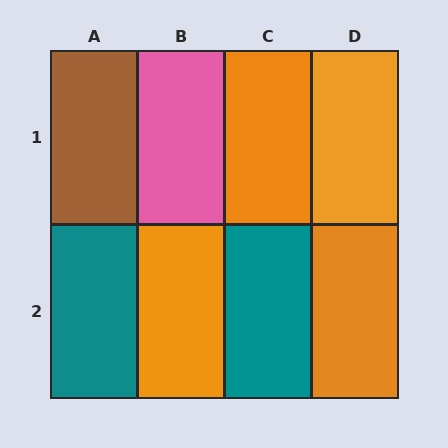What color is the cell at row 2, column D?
Orange.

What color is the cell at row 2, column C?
Teal.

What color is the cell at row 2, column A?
Teal.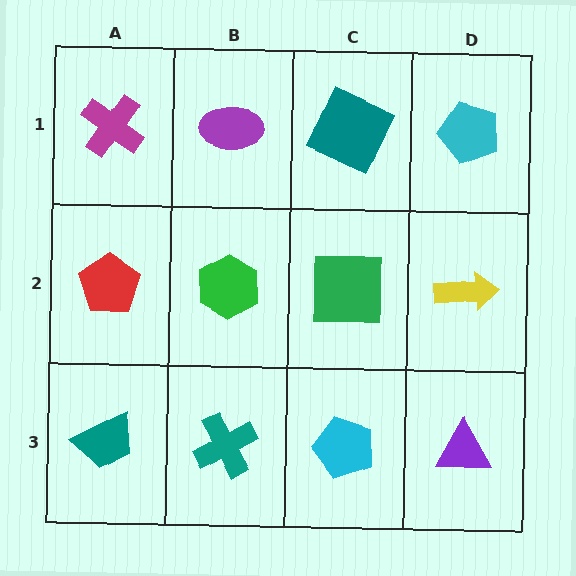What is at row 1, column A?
A magenta cross.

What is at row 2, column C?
A green square.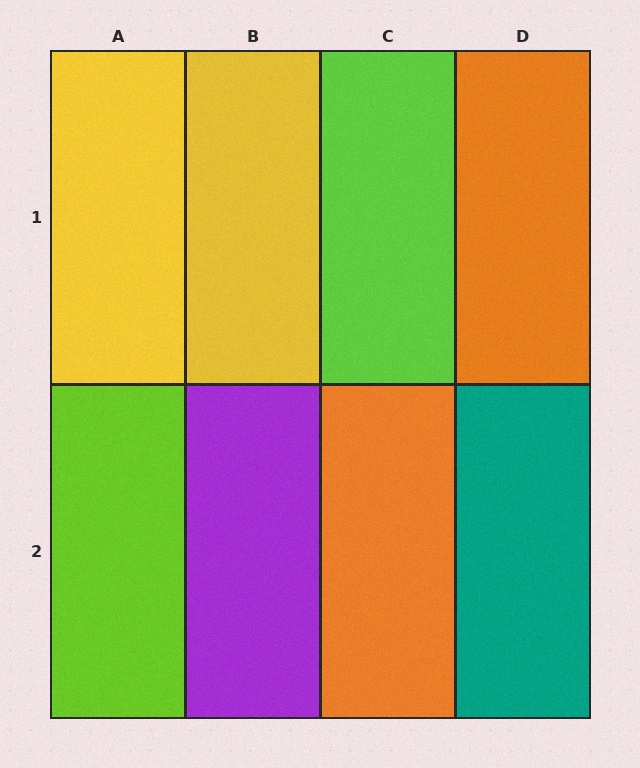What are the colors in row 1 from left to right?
Yellow, yellow, lime, orange.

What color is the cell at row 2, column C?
Orange.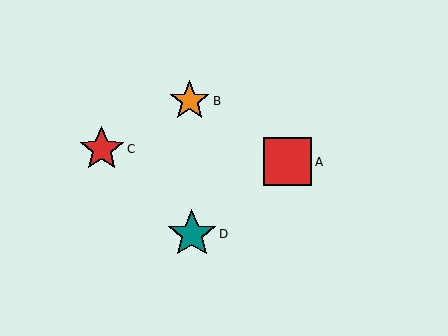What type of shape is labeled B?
Shape B is an orange star.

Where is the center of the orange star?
The center of the orange star is at (190, 101).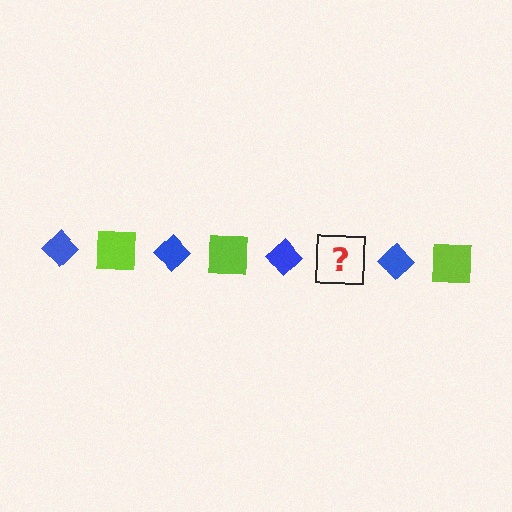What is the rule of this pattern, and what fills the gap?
The rule is that the pattern alternates between blue diamond and lime square. The gap should be filled with a lime square.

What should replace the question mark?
The question mark should be replaced with a lime square.